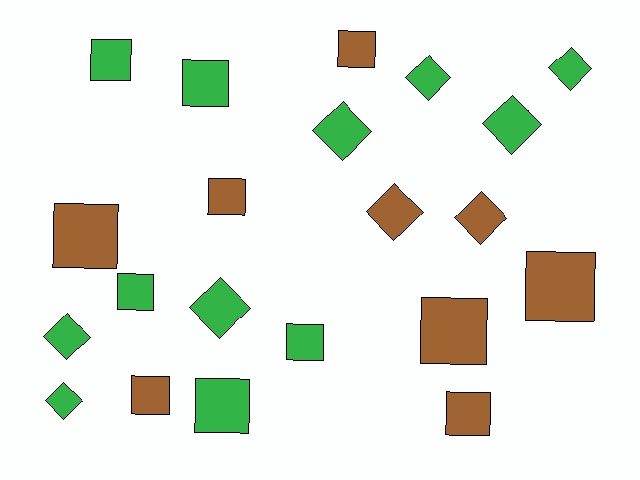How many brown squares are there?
There are 7 brown squares.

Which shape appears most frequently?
Square, with 12 objects.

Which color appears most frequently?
Green, with 12 objects.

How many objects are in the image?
There are 21 objects.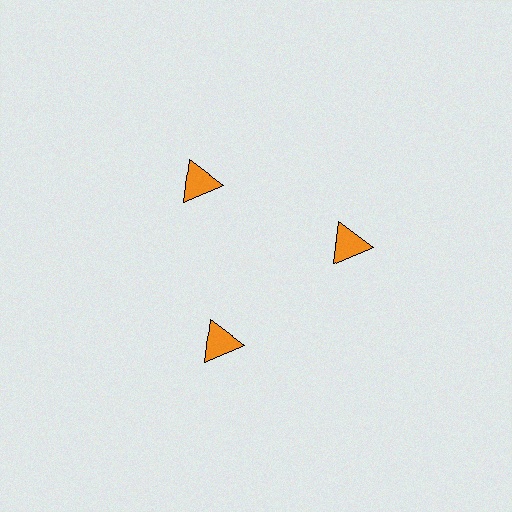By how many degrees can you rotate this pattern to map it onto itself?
The pattern maps onto itself every 120 degrees of rotation.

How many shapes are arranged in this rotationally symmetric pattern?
There are 3 shapes, arranged in 3 groups of 1.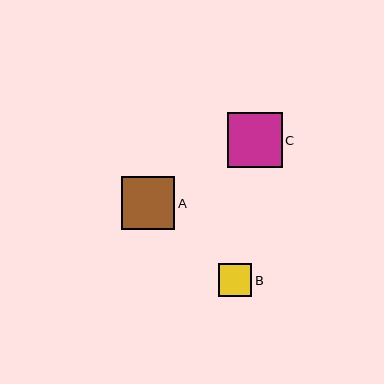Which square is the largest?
Square C is the largest with a size of approximately 55 pixels.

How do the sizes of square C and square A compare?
Square C and square A are approximately the same size.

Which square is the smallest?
Square B is the smallest with a size of approximately 33 pixels.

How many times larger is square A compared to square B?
Square A is approximately 1.6 times the size of square B.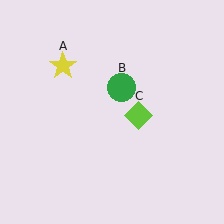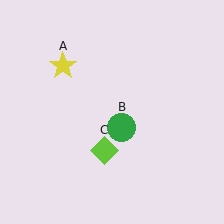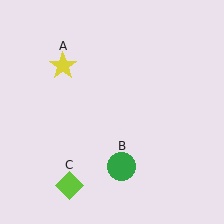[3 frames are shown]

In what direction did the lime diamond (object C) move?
The lime diamond (object C) moved down and to the left.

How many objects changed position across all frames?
2 objects changed position: green circle (object B), lime diamond (object C).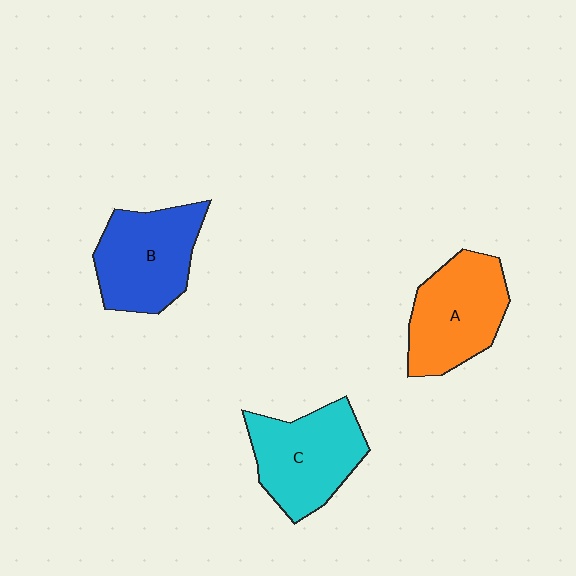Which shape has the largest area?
Shape C (cyan).